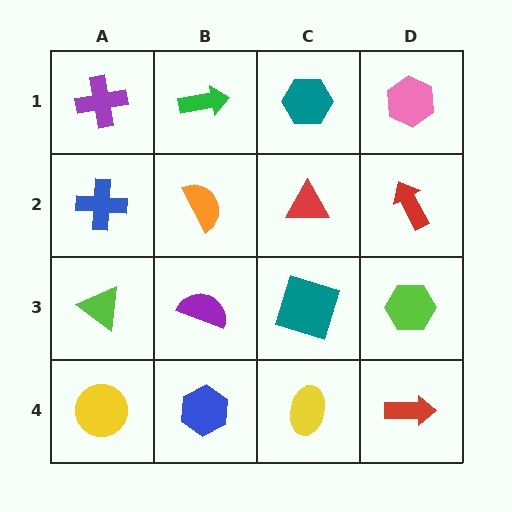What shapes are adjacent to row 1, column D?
A red arrow (row 2, column D), a teal hexagon (row 1, column C).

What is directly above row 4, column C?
A teal square.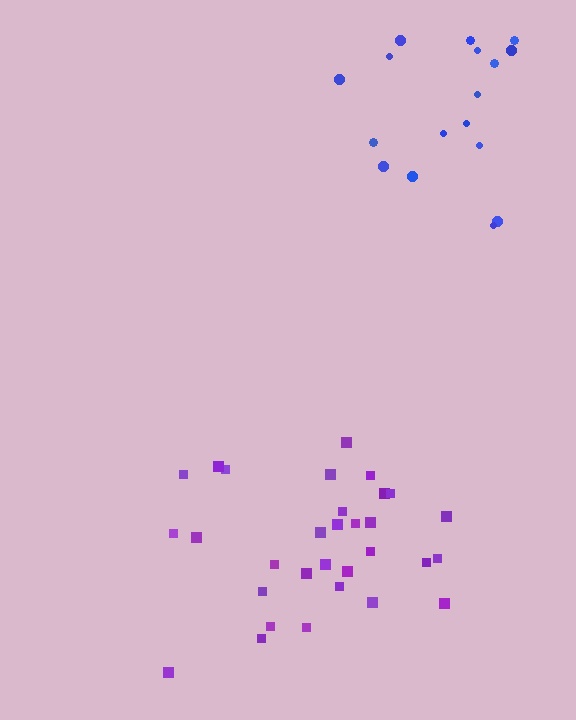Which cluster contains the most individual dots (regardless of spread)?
Purple (31).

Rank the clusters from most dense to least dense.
purple, blue.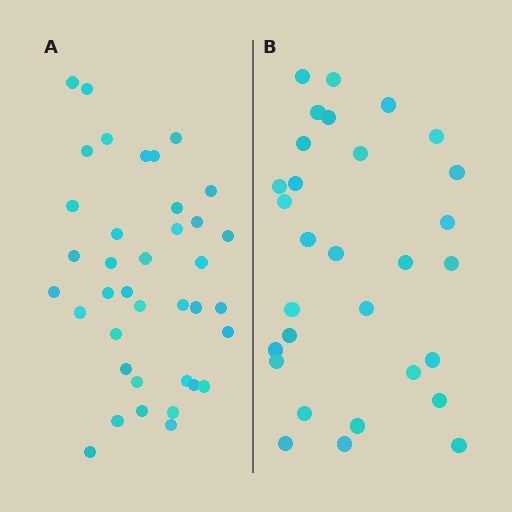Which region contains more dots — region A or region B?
Region A (the left region) has more dots.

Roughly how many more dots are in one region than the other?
Region A has roughly 8 or so more dots than region B.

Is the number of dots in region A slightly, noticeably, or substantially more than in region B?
Region A has noticeably more, but not dramatically so. The ratio is roughly 1.3 to 1.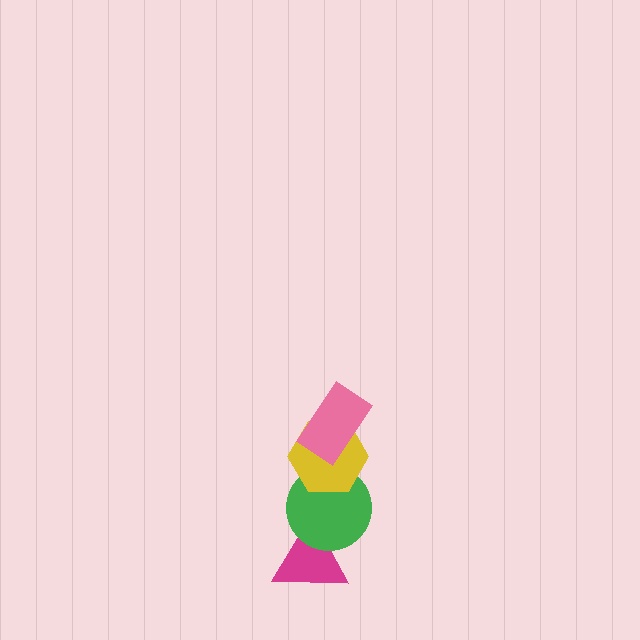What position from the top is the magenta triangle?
The magenta triangle is 4th from the top.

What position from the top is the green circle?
The green circle is 3rd from the top.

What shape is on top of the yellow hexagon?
The pink rectangle is on top of the yellow hexagon.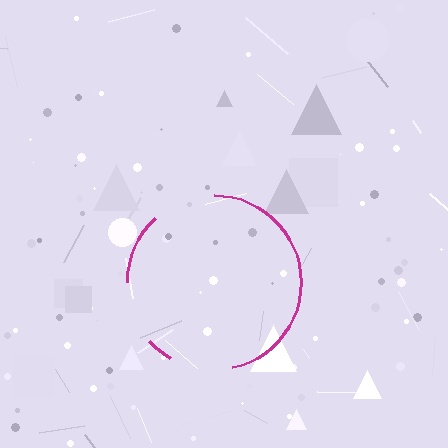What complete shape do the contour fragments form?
The contour fragments form a circle.